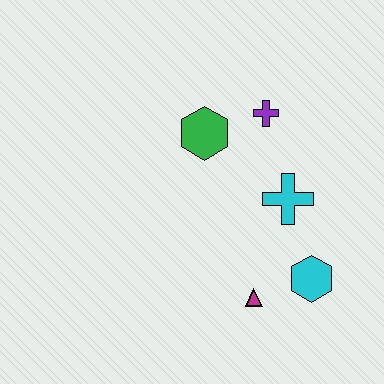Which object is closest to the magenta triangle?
The cyan hexagon is closest to the magenta triangle.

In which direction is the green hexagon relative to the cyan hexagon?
The green hexagon is above the cyan hexagon.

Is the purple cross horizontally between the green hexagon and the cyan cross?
Yes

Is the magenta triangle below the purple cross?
Yes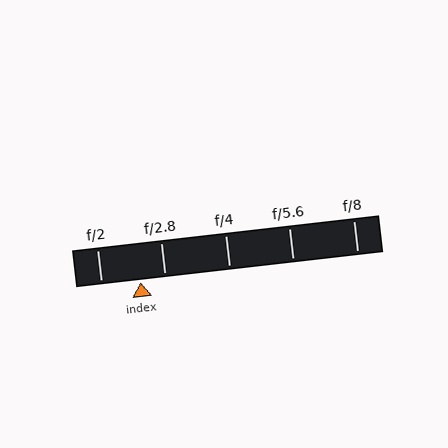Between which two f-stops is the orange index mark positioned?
The index mark is between f/2 and f/2.8.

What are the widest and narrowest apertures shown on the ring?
The widest aperture shown is f/2 and the narrowest is f/8.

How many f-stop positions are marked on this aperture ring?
There are 5 f-stop positions marked.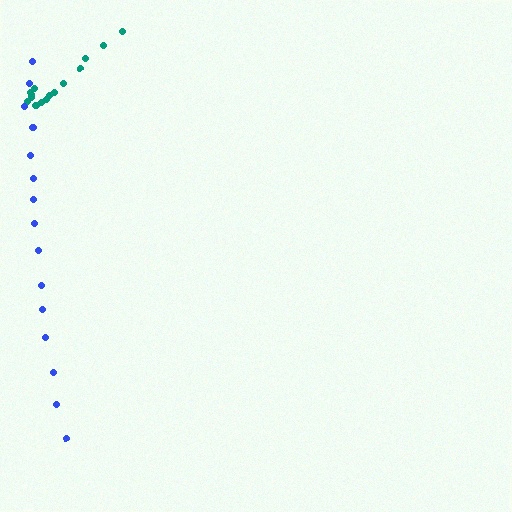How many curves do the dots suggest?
There are 2 distinct paths.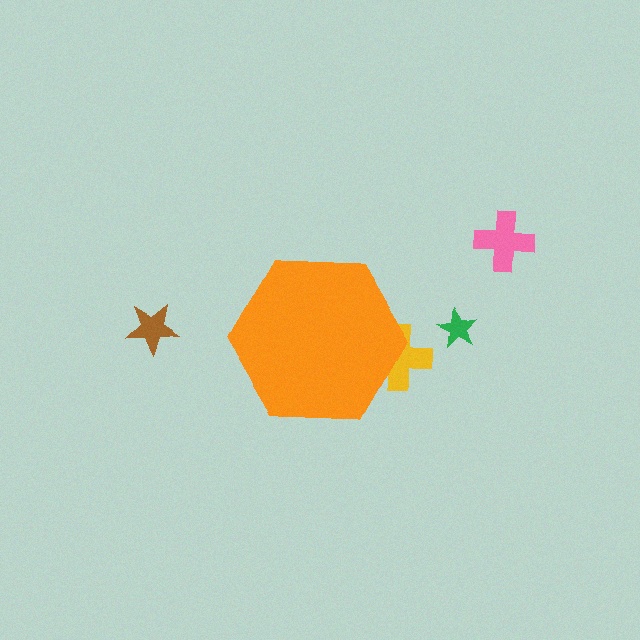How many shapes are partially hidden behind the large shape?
1 shape is partially hidden.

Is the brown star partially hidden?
No, the brown star is fully visible.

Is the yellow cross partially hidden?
Yes, the yellow cross is partially hidden behind the orange hexagon.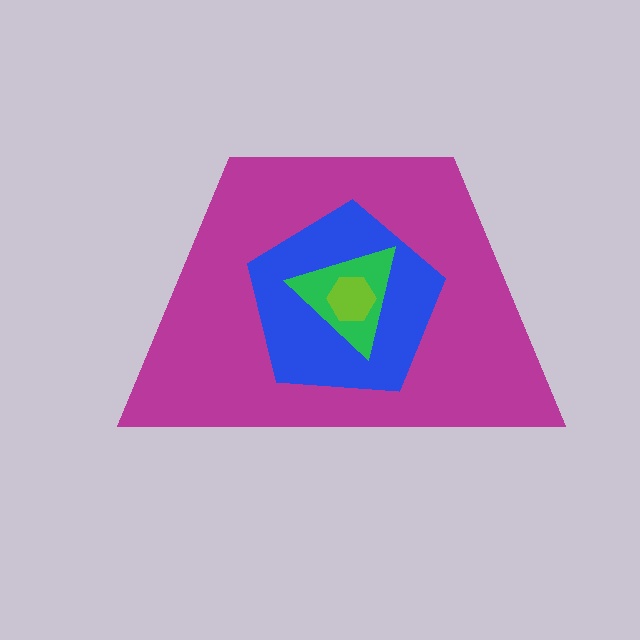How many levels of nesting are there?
4.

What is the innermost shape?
The lime hexagon.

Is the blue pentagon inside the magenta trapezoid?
Yes.